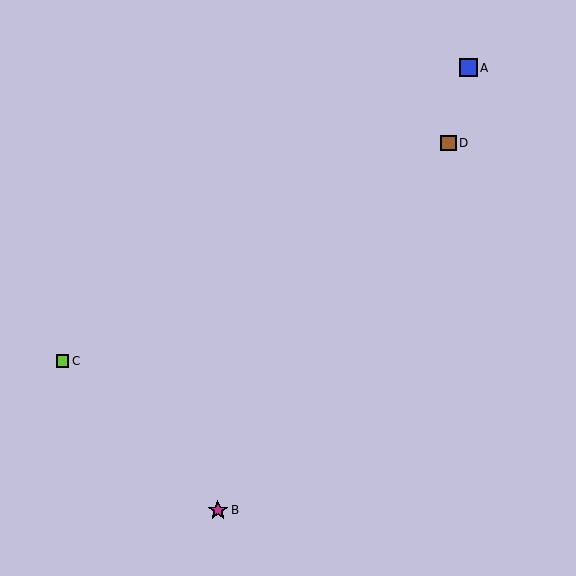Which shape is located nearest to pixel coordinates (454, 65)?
The blue square (labeled A) at (468, 68) is nearest to that location.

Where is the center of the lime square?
The center of the lime square is at (63, 361).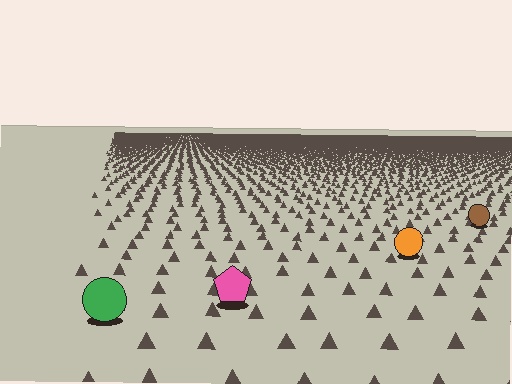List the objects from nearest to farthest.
From nearest to farthest: the green circle, the pink pentagon, the orange circle, the brown circle.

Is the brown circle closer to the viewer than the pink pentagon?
No. The pink pentagon is closer — you can tell from the texture gradient: the ground texture is coarser near it.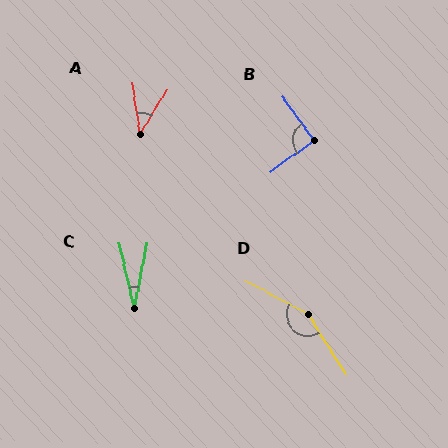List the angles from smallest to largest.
C (24°), A (41°), B (89°), D (150°).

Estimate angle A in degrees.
Approximately 41 degrees.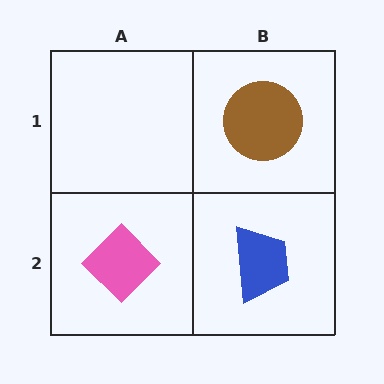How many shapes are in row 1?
1 shape.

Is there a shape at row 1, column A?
No, that cell is empty.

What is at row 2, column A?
A pink diamond.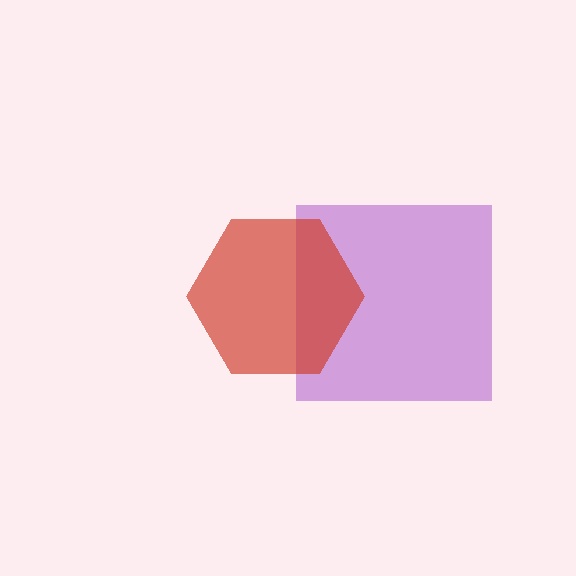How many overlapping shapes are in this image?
There are 2 overlapping shapes in the image.